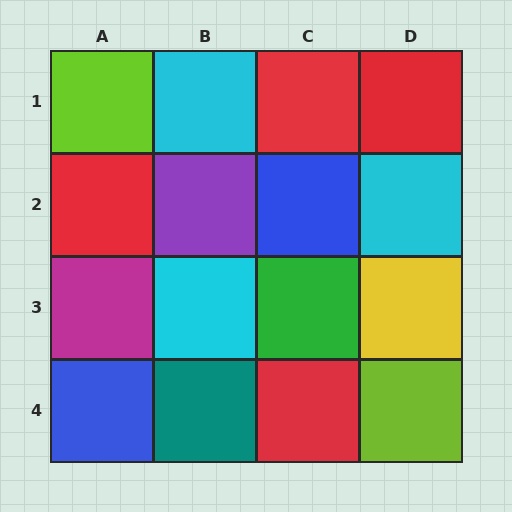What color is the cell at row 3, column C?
Green.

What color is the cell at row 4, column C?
Red.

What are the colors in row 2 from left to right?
Red, purple, blue, cyan.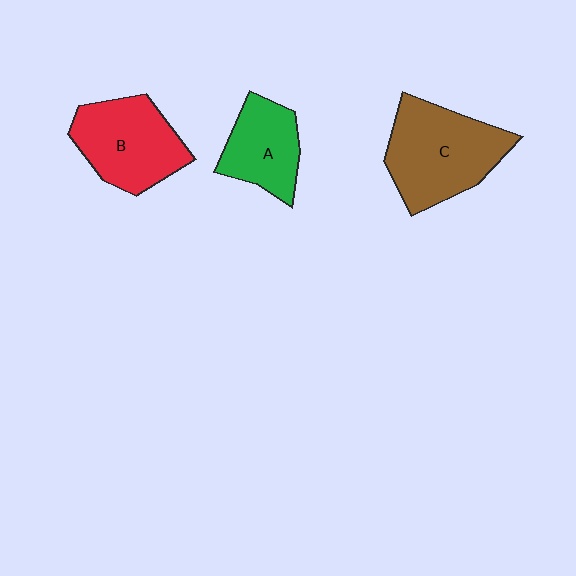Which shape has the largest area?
Shape C (brown).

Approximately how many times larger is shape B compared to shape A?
Approximately 1.3 times.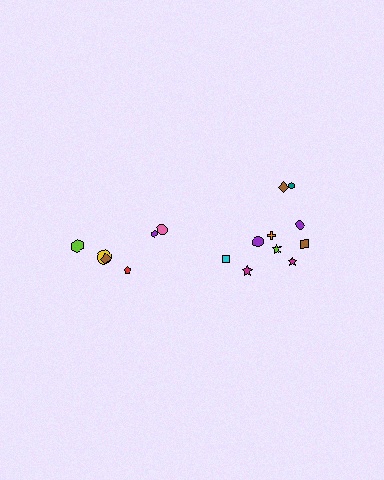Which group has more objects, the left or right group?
The right group.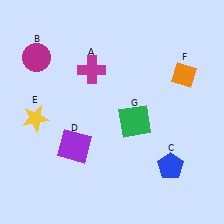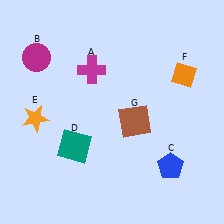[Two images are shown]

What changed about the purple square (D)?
In Image 1, D is purple. In Image 2, it changed to teal.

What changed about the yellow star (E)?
In Image 1, E is yellow. In Image 2, it changed to orange.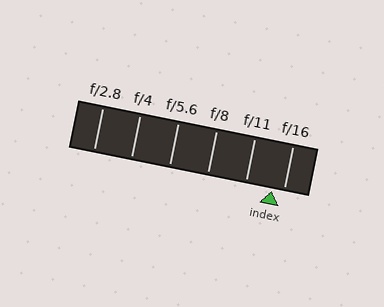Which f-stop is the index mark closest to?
The index mark is closest to f/16.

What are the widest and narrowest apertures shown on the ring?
The widest aperture shown is f/2.8 and the narrowest is f/16.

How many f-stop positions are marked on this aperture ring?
There are 6 f-stop positions marked.